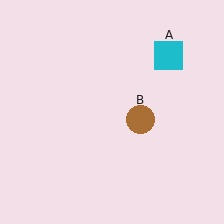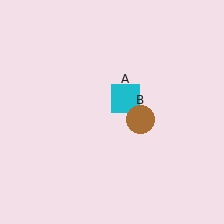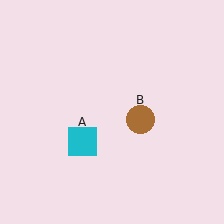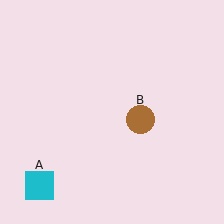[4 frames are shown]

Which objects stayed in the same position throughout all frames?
Brown circle (object B) remained stationary.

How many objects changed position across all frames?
1 object changed position: cyan square (object A).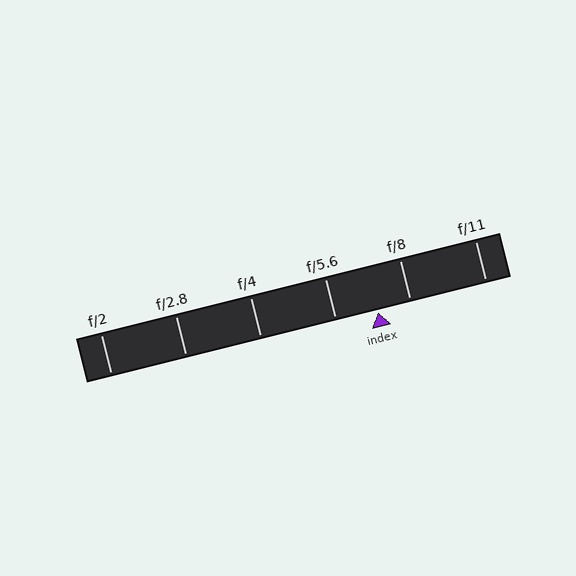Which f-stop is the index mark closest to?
The index mark is closest to f/8.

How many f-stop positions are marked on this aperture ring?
There are 6 f-stop positions marked.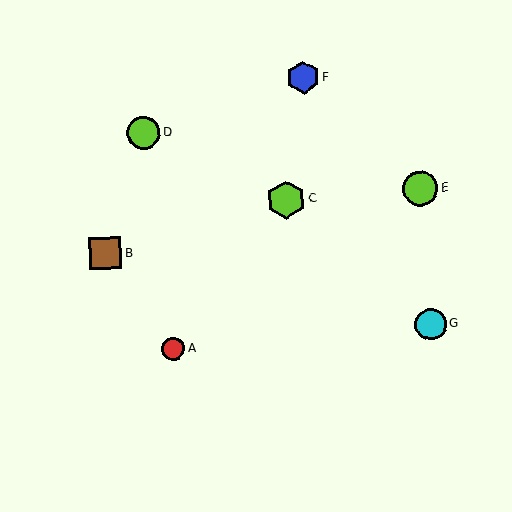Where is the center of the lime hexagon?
The center of the lime hexagon is at (286, 200).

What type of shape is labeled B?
Shape B is a brown square.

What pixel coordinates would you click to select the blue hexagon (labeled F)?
Click at (303, 77) to select the blue hexagon F.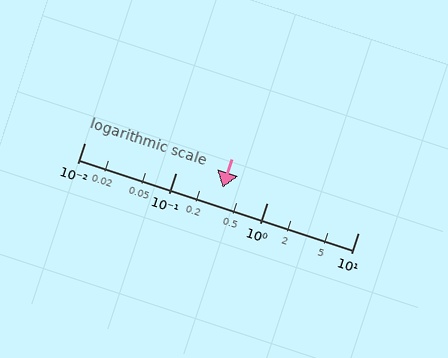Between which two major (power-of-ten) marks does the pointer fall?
The pointer is between 0.1 and 1.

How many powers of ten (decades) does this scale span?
The scale spans 3 decades, from 0.01 to 10.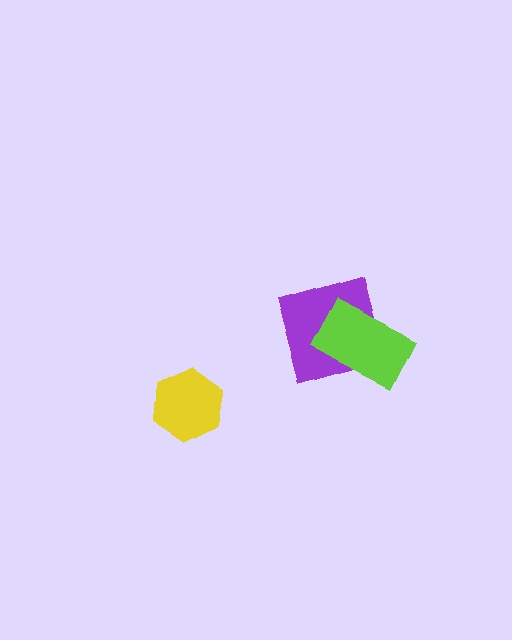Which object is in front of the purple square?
The lime rectangle is in front of the purple square.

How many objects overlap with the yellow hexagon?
0 objects overlap with the yellow hexagon.